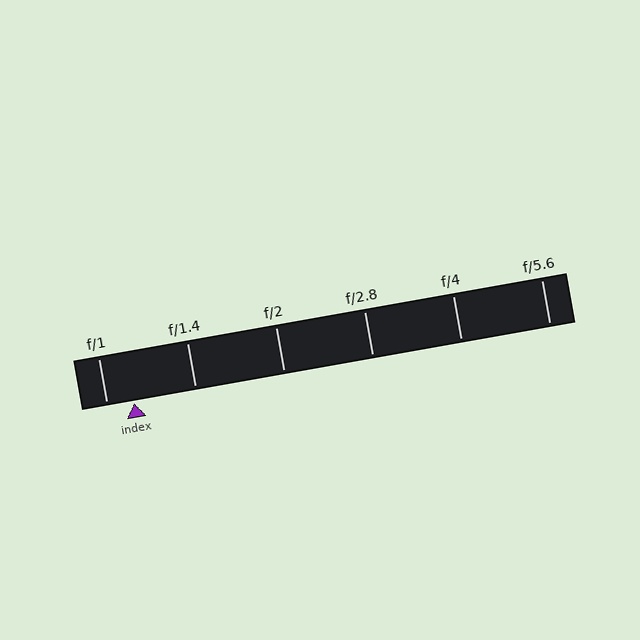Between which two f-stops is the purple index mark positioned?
The index mark is between f/1 and f/1.4.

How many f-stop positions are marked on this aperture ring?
There are 6 f-stop positions marked.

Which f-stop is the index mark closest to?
The index mark is closest to f/1.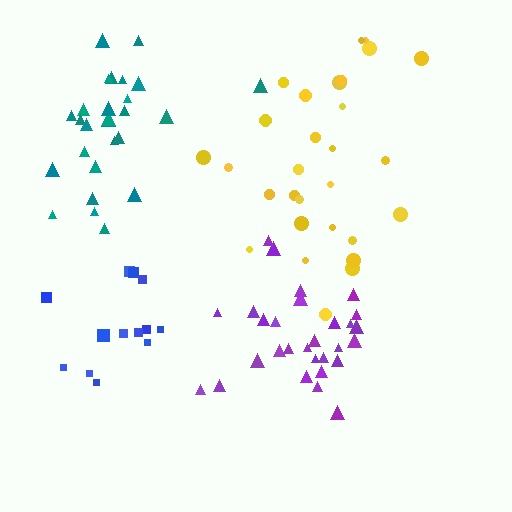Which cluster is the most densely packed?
Purple.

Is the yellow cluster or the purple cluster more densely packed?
Purple.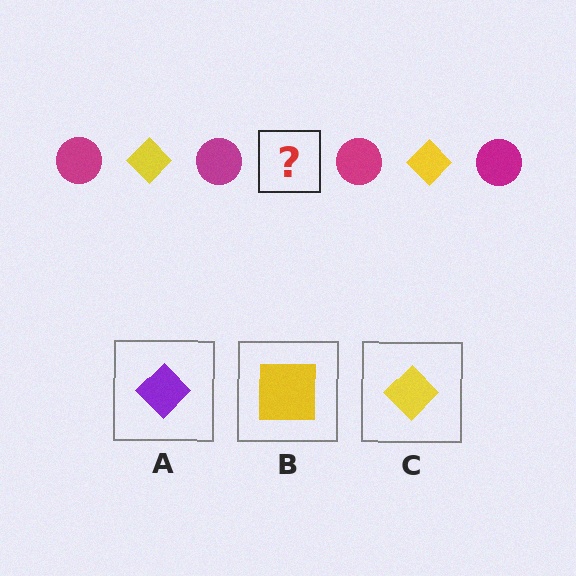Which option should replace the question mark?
Option C.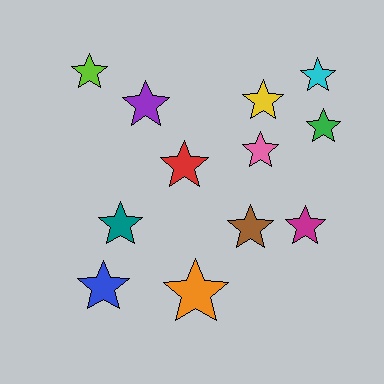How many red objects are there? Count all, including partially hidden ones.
There is 1 red object.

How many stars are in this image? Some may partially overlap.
There are 12 stars.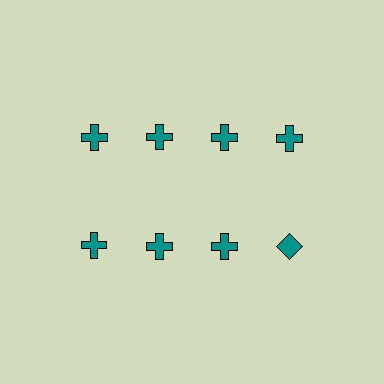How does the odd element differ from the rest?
It has a different shape: diamond instead of cross.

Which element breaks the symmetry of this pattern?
The teal diamond in the second row, second from right column breaks the symmetry. All other shapes are teal crosses.